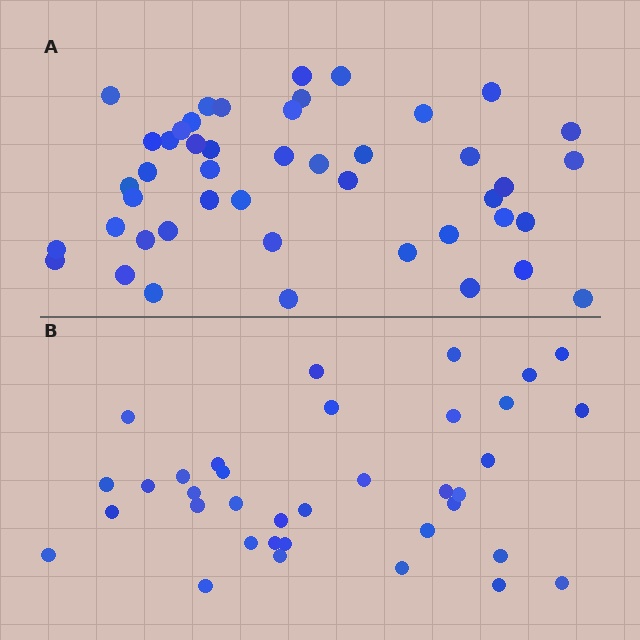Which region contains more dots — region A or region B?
Region A (the top region) has more dots.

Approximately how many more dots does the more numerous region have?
Region A has roughly 10 or so more dots than region B.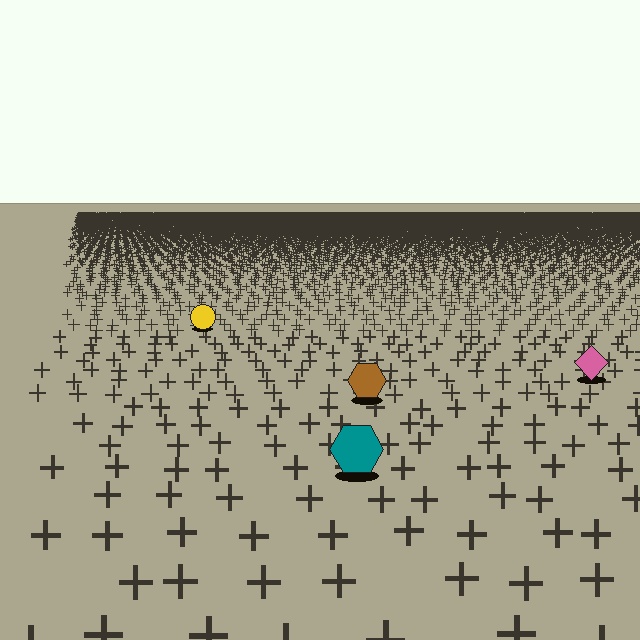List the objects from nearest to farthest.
From nearest to farthest: the teal hexagon, the brown hexagon, the pink diamond, the yellow circle.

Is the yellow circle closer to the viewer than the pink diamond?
No. The pink diamond is closer — you can tell from the texture gradient: the ground texture is coarser near it.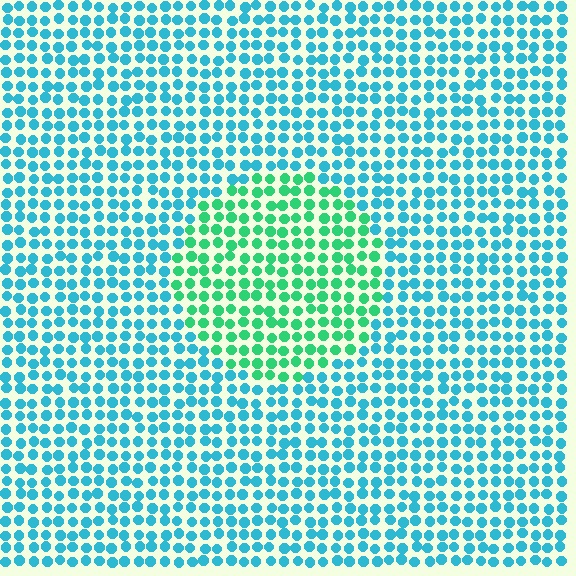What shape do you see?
I see a circle.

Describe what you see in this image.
The image is filled with small cyan elements in a uniform arrangement. A circle-shaped region is visible where the elements are tinted to a slightly different hue, forming a subtle color boundary.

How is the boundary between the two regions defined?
The boundary is defined purely by a slight shift in hue (about 43 degrees). Spacing, size, and orientation are identical on both sides.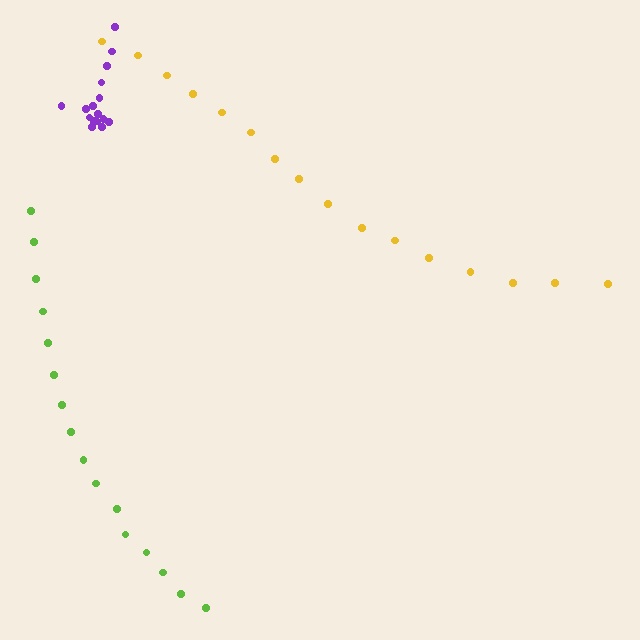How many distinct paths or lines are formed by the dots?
There are 3 distinct paths.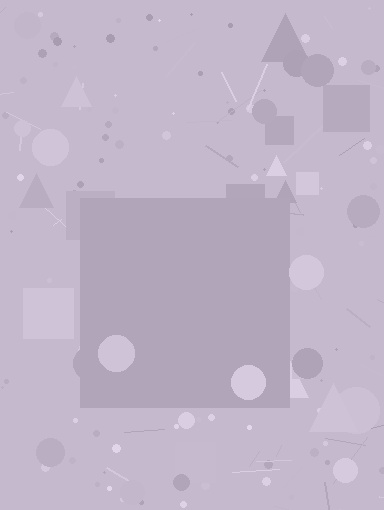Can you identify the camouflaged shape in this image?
The camouflaged shape is a square.